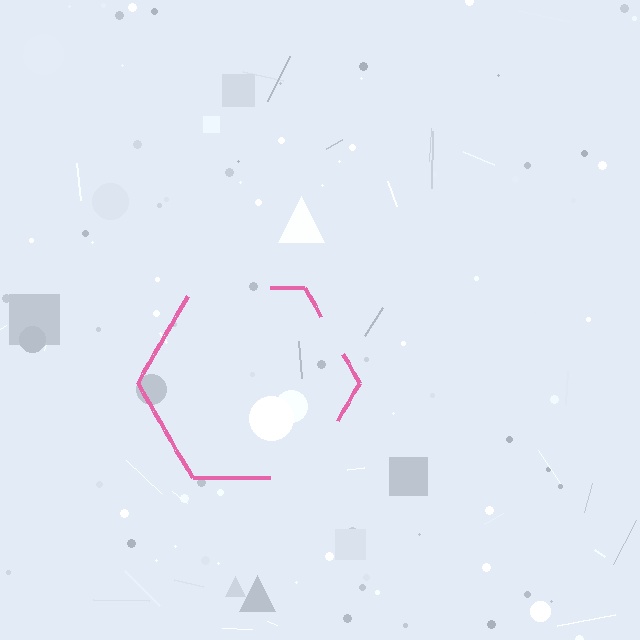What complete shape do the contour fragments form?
The contour fragments form a hexagon.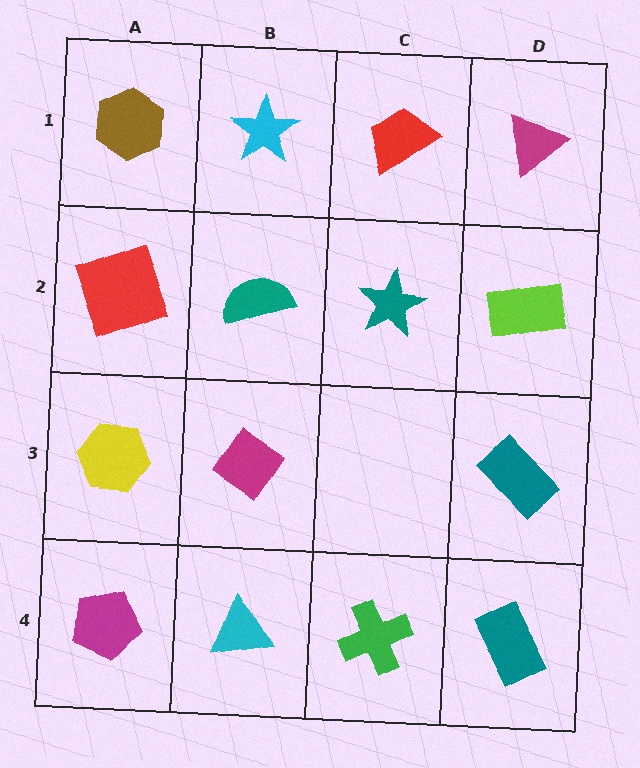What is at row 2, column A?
A red square.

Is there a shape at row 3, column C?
No, that cell is empty.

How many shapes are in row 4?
4 shapes.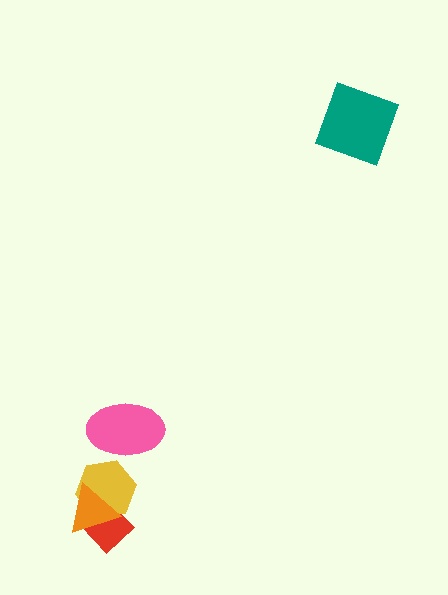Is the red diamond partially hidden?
Yes, it is partially covered by another shape.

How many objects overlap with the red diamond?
2 objects overlap with the red diamond.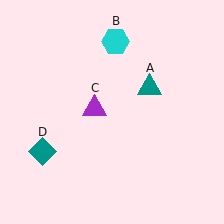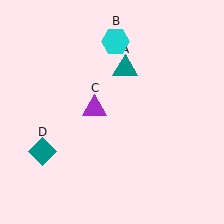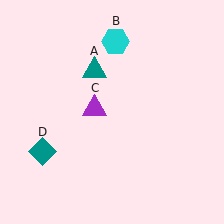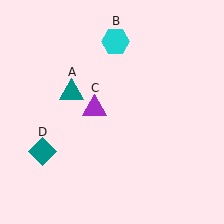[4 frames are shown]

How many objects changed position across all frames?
1 object changed position: teal triangle (object A).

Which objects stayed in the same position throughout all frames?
Cyan hexagon (object B) and purple triangle (object C) and teal diamond (object D) remained stationary.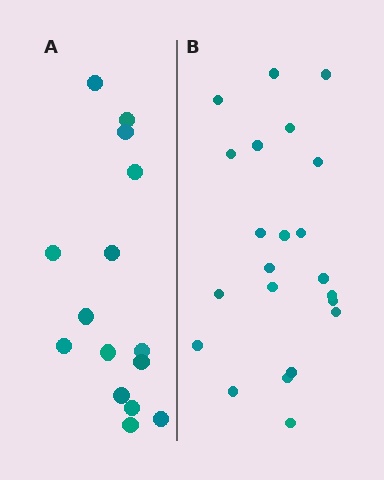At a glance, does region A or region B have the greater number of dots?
Region B (the right region) has more dots.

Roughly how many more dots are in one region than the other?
Region B has roughly 8 or so more dots than region A.